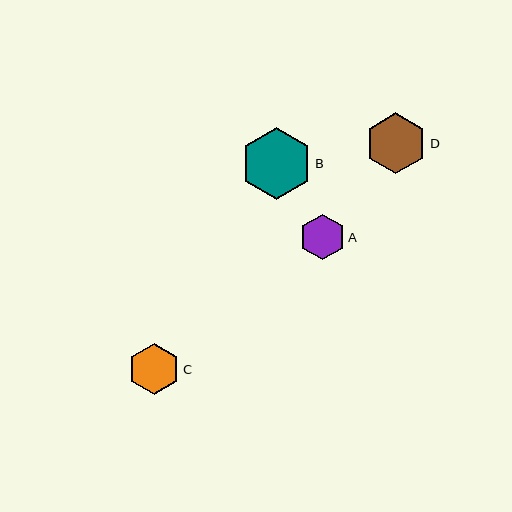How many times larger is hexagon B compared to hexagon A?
Hexagon B is approximately 1.6 times the size of hexagon A.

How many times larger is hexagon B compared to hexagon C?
Hexagon B is approximately 1.4 times the size of hexagon C.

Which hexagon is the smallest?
Hexagon A is the smallest with a size of approximately 46 pixels.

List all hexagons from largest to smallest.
From largest to smallest: B, D, C, A.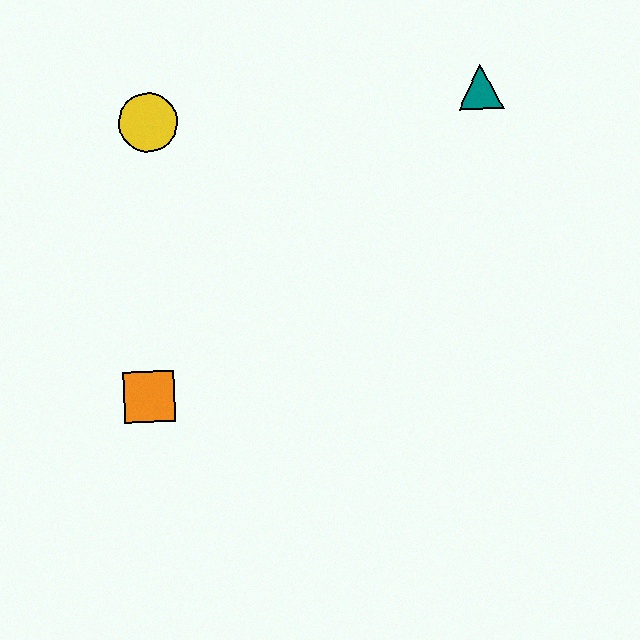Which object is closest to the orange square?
The yellow circle is closest to the orange square.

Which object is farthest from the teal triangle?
The orange square is farthest from the teal triangle.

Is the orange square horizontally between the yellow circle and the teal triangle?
No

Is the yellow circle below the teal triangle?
Yes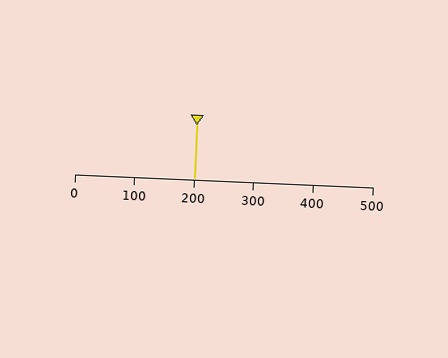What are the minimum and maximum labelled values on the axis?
The axis runs from 0 to 500.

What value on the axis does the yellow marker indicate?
The marker indicates approximately 200.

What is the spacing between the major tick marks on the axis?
The major ticks are spaced 100 apart.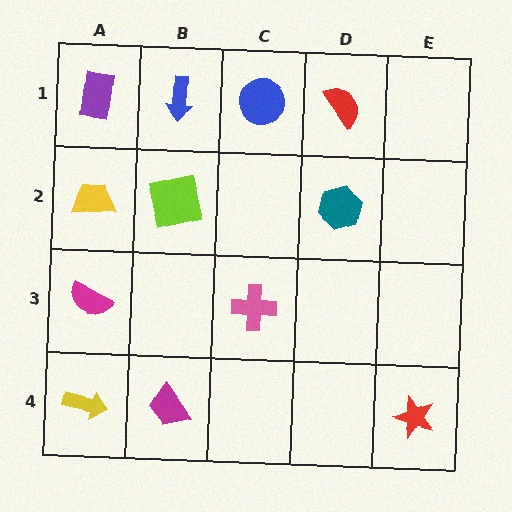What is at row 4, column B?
A magenta trapezoid.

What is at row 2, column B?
A lime square.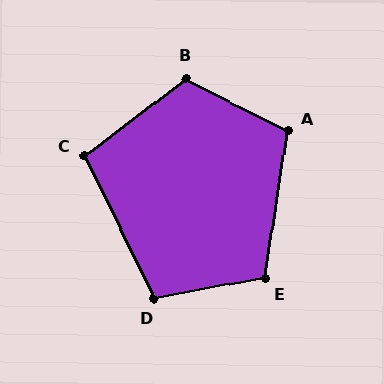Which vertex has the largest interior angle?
B, at approximately 116 degrees.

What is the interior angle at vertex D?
Approximately 105 degrees (obtuse).